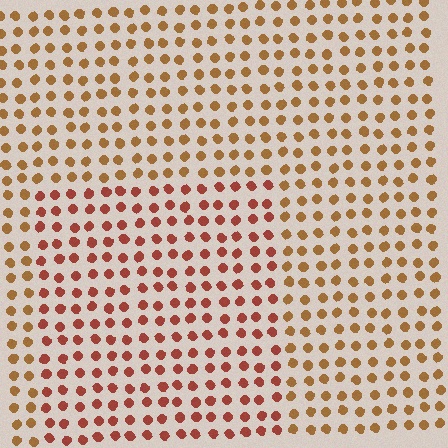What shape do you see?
I see a rectangle.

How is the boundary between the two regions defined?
The boundary is defined purely by a slight shift in hue (about 27 degrees). Spacing, size, and orientation are identical on both sides.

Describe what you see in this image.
The image is filled with small brown elements in a uniform arrangement. A rectangle-shaped region is visible where the elements are tinted to a slightly different hue, forming a subtle color boundary.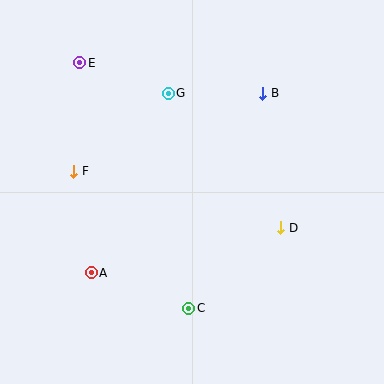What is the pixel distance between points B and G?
The distance between B and G is 95 pixels.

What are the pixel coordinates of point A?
Point A is at (91, 273).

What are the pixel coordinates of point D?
Point D is at (281, 228).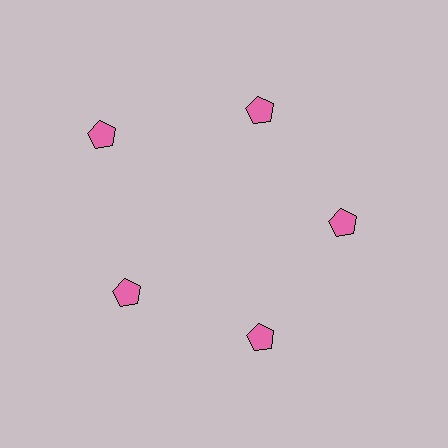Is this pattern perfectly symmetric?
No. The 5 pink pentagons are arranged in a ring, but one element near the 10 o'clock position is pushed outward from the center, breaking the 5-fold rotational symmetry.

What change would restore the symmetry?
The symmetry would be restored by moving it inward, back onto the ring so that all 5 pentagons sit at equal angles and equal distance from the center.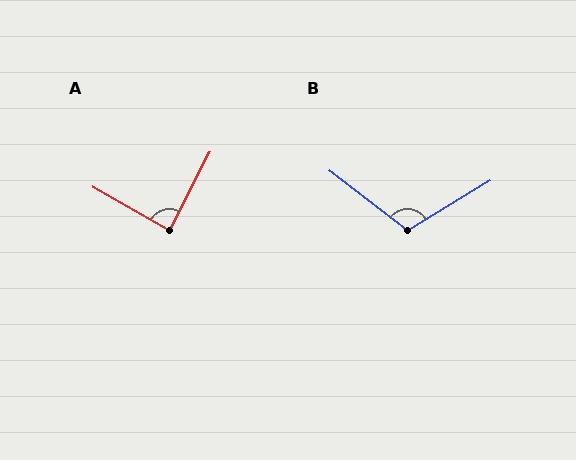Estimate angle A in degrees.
Approximately 88 degrees.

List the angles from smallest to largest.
A (88°), B (111°).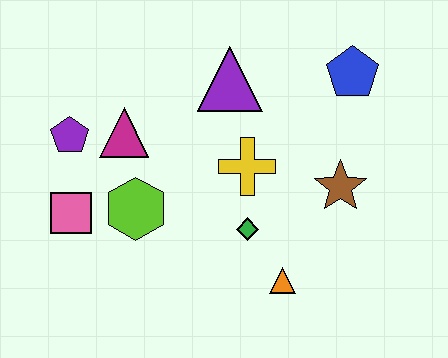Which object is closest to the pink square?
The lime hexagon is closest to the pink square.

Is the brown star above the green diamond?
Yes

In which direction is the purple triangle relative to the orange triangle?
The purple triangle is above the orange triangle.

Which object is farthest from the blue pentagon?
The pink square is farthest from the blue pentagon.